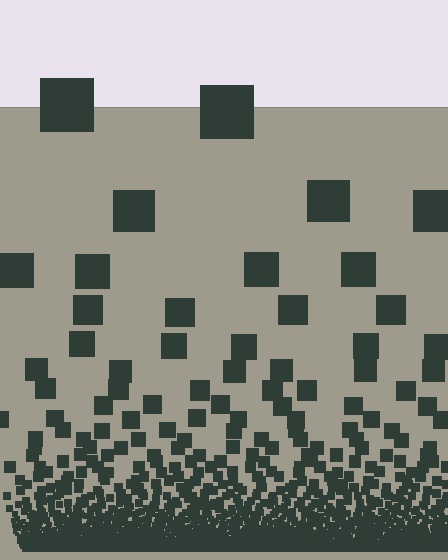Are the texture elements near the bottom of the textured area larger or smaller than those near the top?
Smaller. The gradient is inverted — elements near the bottom are smaller and denser.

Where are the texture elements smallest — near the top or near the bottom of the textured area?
Near the bottom.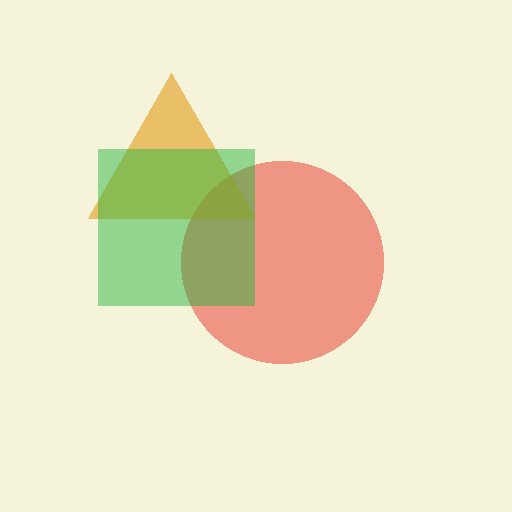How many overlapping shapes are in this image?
There are 3 overlapping shapes in the image.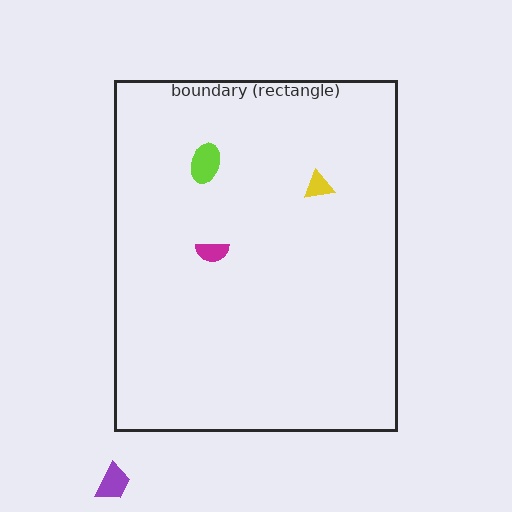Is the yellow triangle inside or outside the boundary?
Inside.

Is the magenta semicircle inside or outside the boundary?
Inside.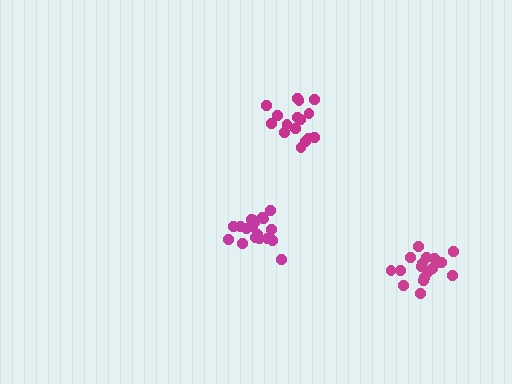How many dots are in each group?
Group 1: 16 dots, Group 2: 18 dots, Group 3: 19 dots (53 total).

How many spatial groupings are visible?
There are 3 spatial groupings.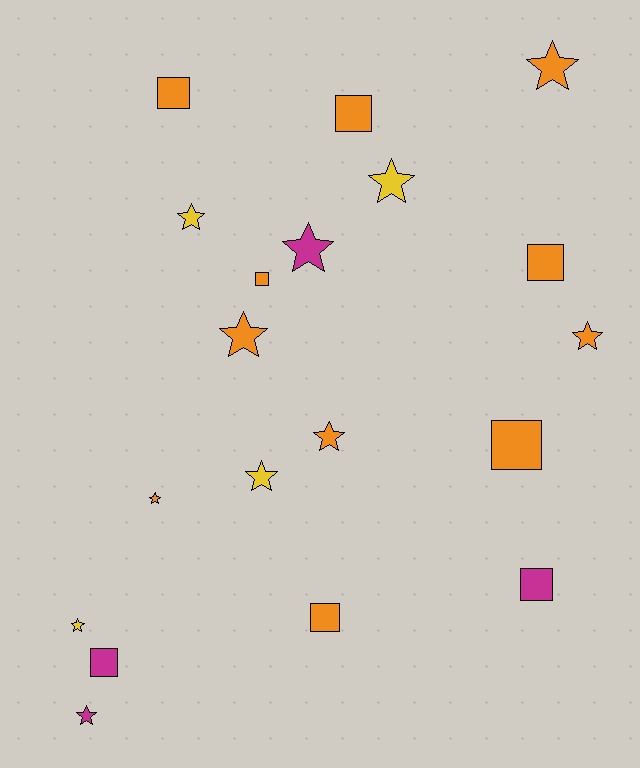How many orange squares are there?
There are 6 orange squares.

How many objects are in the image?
There are 19 objects.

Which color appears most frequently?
Orange, with 11 objects.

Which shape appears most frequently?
Star, with 11 objects.